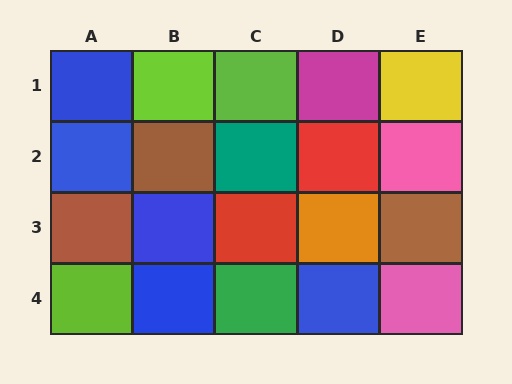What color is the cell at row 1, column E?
Yellow.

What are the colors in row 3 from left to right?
Brown, blue, red, orange, brown.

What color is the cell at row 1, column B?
Lime.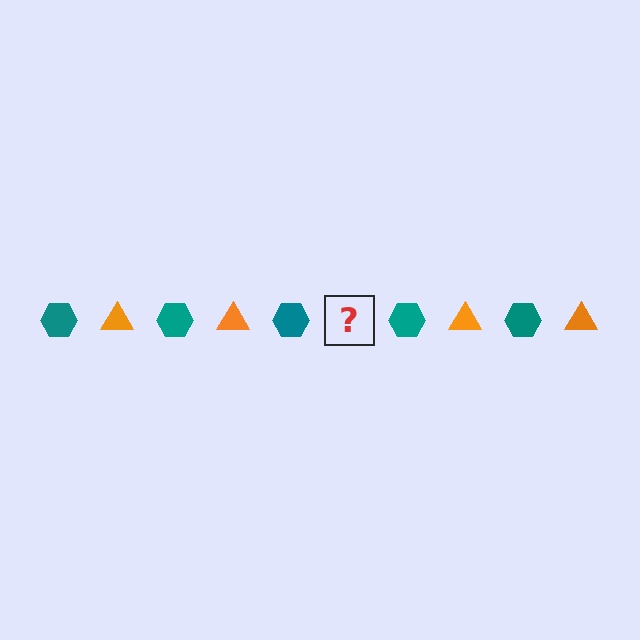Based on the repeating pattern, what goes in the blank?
The blank should be an orange triangle.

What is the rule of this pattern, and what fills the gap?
The rule is that the pattern alternates between teal hexagon and orange triangle. The gap should be filled with an orange triangle.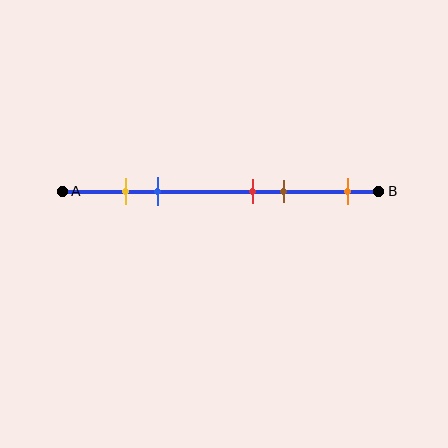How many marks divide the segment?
There are 5 marks dividing the segment.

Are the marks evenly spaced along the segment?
No, the marks are not evenly spaced.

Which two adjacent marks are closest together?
The yellow and blue marks are the closest adjacent pair.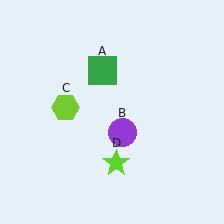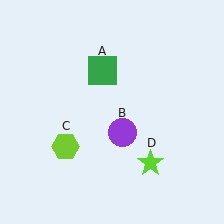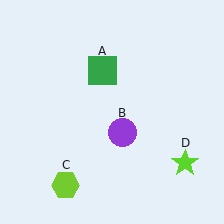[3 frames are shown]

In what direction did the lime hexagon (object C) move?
The lime hexagon (object C) moved down.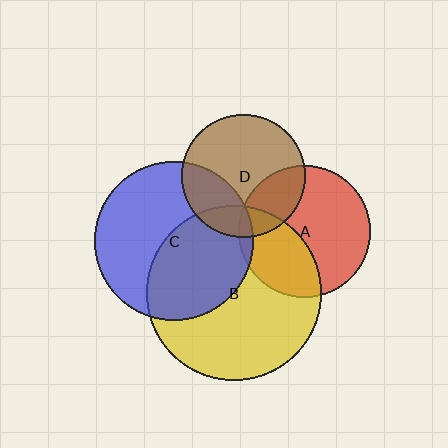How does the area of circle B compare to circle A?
Approximately 1.8 times.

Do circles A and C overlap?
Yes.